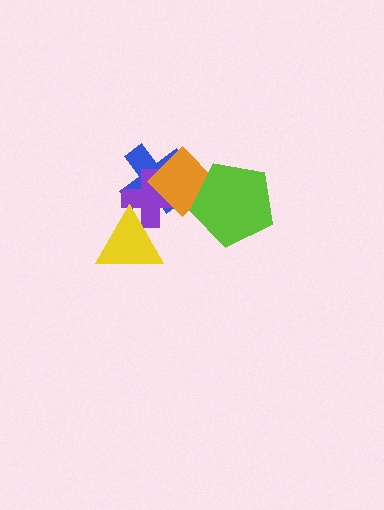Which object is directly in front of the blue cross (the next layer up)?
The purple cross is directly in front of the blue cross.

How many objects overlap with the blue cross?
2 objects overlap with the blue cross.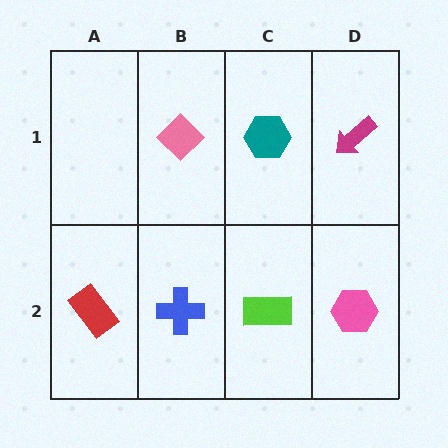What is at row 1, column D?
A magenta arrow.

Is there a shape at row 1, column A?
No, that cell is empty.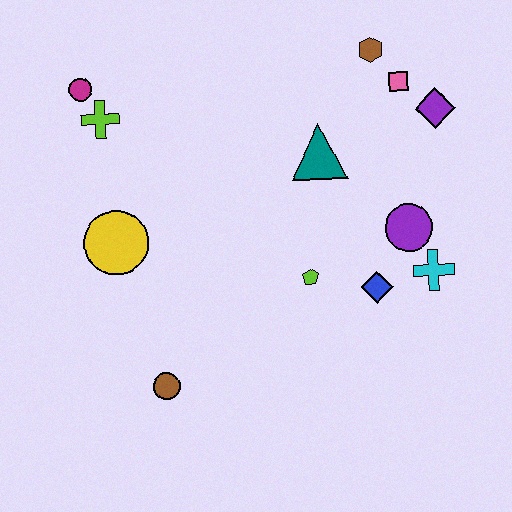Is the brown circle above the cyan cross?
No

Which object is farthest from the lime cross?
The cyan cross is farthest from the lime cross.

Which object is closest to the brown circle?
The yellow circle is closest to the brown circle.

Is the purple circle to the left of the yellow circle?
No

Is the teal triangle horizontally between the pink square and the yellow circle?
Yes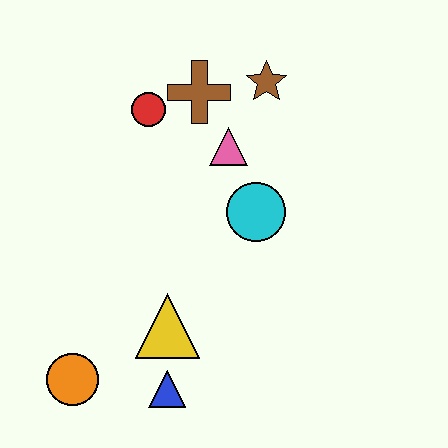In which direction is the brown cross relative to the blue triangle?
The brown cross is above the blue triangle.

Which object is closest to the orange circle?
The blue triangle is closest to the orange circle.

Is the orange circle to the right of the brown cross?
No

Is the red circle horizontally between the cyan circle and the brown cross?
No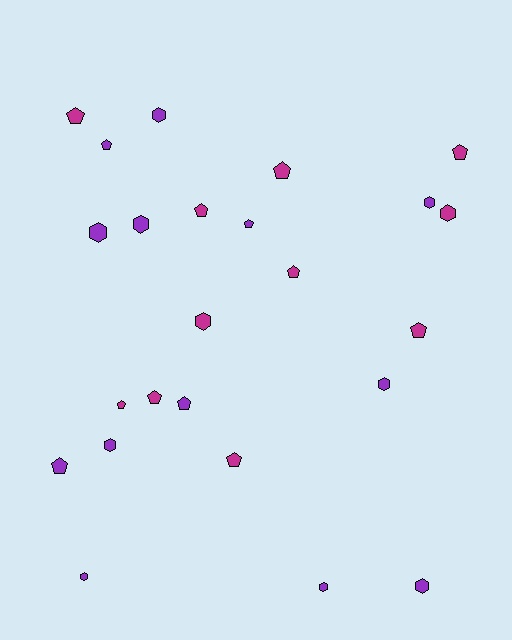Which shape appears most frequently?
Pentagon, with 13 objects.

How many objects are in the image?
There are 24 objects.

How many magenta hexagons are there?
There are 2 magenta hexagons.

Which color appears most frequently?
Purple, with 13 objects.